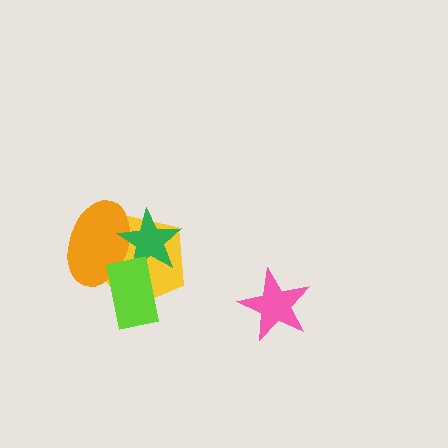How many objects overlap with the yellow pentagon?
3 objects overlap with the yellow pentagon.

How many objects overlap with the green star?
3 objects overlap with the green star.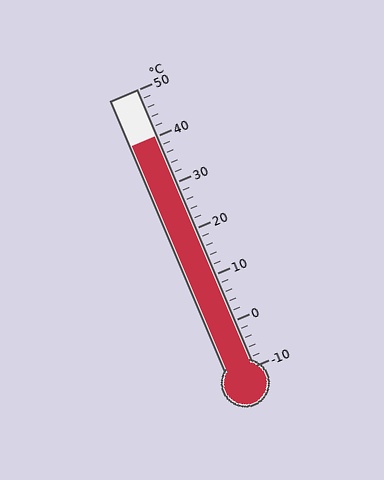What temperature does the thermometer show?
The thermometer shows approximately 40°C.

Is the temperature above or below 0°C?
The temperature is above 0°C.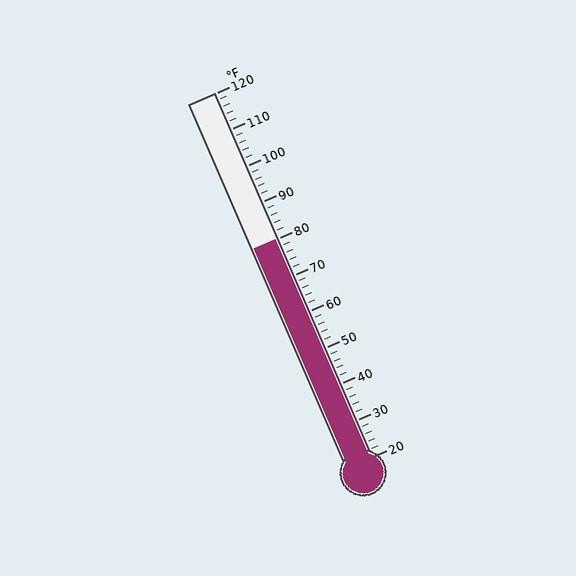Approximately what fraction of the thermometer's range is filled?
The thermometer is filled to approximately 60% of its range.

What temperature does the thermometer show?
The thermometer shows approximately 80°F.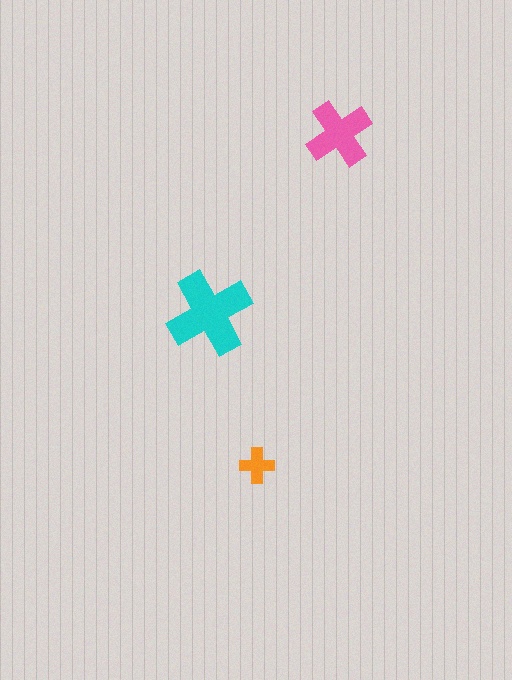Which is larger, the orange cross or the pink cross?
The pink one.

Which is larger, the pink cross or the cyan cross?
The cyan one.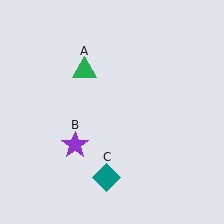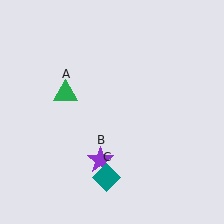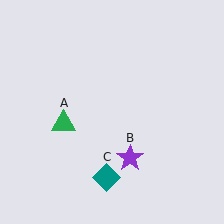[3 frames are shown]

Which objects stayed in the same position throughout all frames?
Teal diamond (object C) remained stationary.